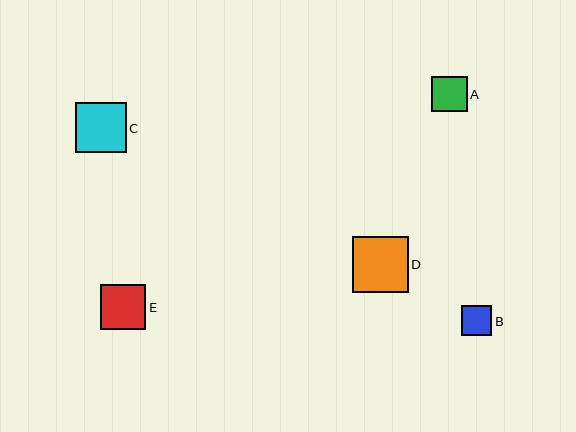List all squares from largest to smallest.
From largest to smallest: D, C, E, A, B.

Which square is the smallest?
Square B is the smallest with a size of approximately 30 pixels.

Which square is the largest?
Square D is the largest with a size of approximately 56 pixels.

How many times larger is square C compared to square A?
Square C is approximately 1.4 times the size of square A.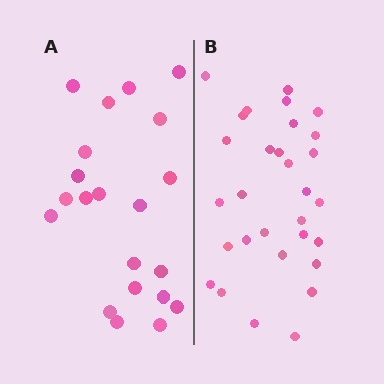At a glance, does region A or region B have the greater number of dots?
Region B (the right region) has more dots.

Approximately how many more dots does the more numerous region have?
Region B has roughly 8 or so more dots than region A.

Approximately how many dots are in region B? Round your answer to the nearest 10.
About 30 dots.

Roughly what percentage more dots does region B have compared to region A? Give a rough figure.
About 45% more.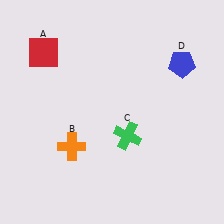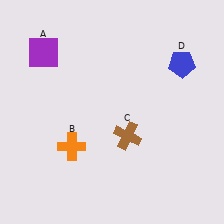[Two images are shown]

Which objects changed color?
A changed from red to purple. C changed from green to brown.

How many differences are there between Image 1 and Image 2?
There are 2 differences between the two images.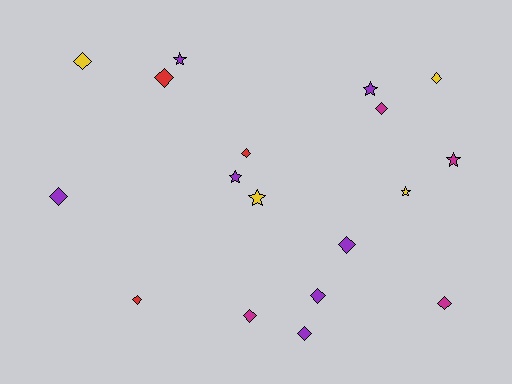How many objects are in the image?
There are 18 objects.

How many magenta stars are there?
There is 1 magenta star.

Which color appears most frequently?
Purple, with 7 objects.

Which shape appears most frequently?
Diamond, with 12 objects.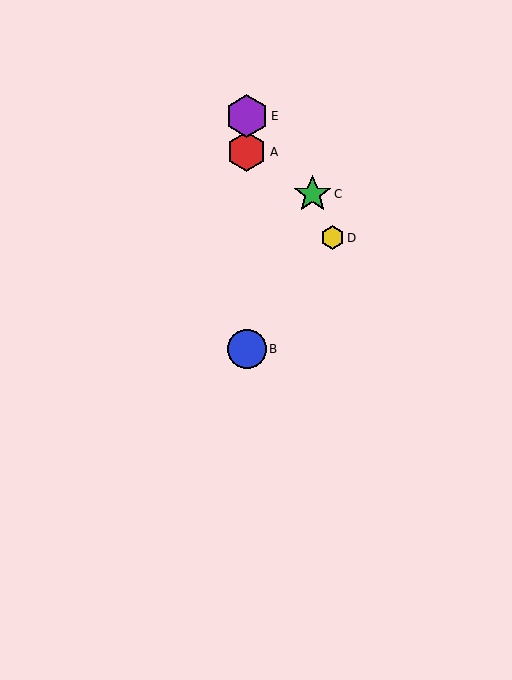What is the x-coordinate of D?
Object D is at x≈333.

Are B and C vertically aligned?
No, B is at x≈247 and C is at x≈313.